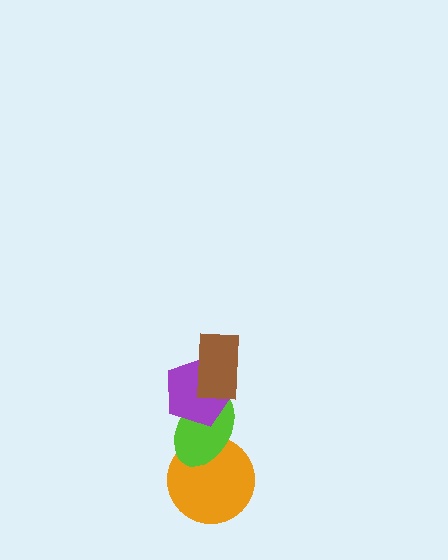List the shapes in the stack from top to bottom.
From top to bottom: the brown rectangle, the purple pentagon, the lime ellipse, the orange circle.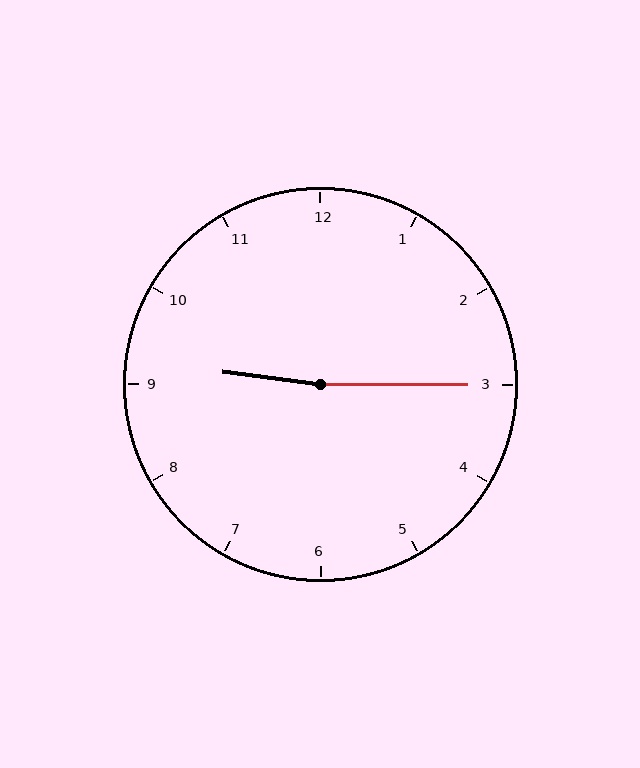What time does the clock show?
9:15.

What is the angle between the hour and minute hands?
Approximately 172 degrees.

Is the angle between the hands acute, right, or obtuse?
It is obtuse.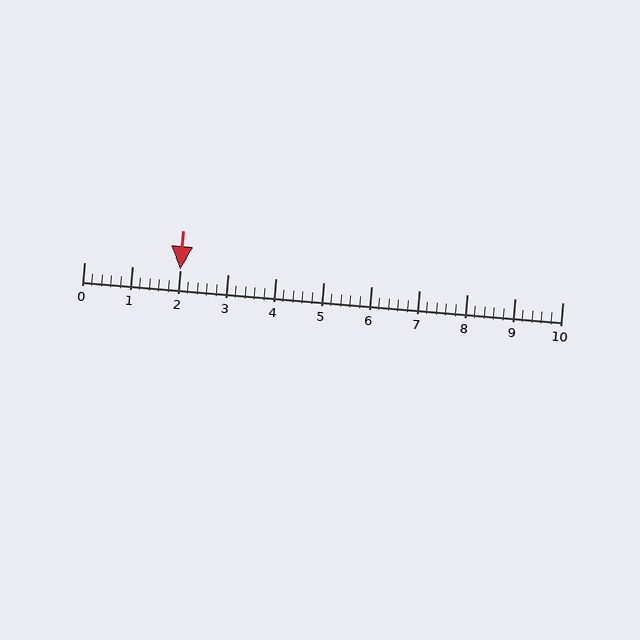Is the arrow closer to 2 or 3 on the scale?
The arrow is closer to 2.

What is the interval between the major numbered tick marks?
The major tick marks are spaced 1 units apart.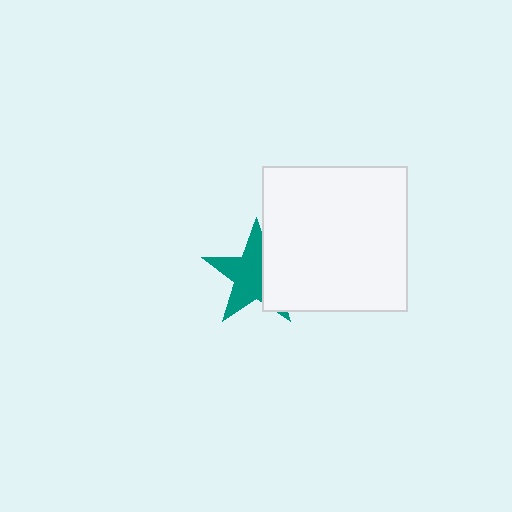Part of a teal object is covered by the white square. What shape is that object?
It is a star.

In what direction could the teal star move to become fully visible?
The teal star could move left. That would shift it out from behind the white square entirely.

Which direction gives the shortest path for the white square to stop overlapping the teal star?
Moving right gives the shortest separation.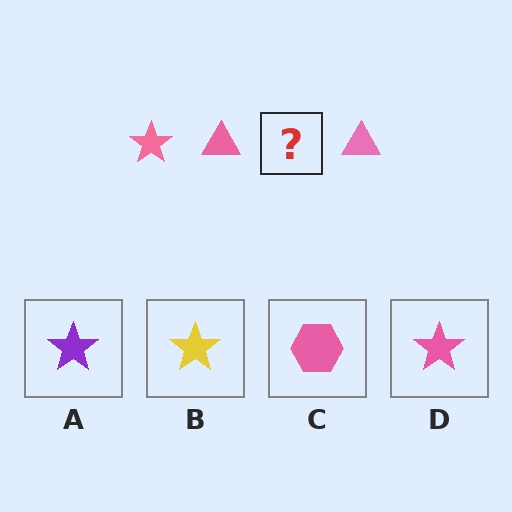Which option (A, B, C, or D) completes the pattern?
D.